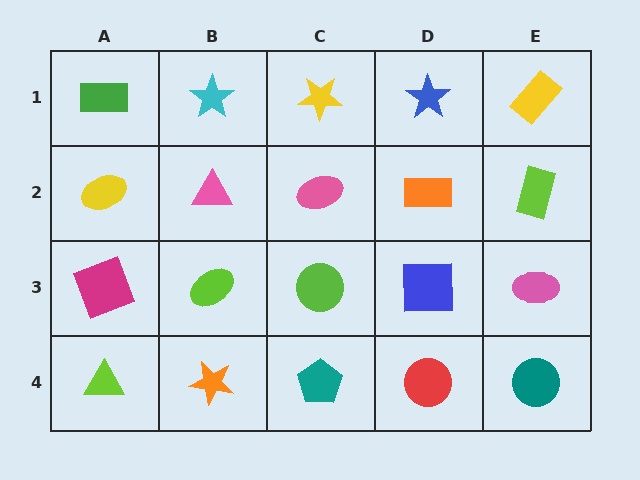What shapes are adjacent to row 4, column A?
A magenta square (row 3, column A), an orange star (row 4, column B).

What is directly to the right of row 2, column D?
A lime rectangle.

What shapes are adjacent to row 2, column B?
A cyan star (row 1, column B), a lime ellipse (row 3, column B), a yellow ellipse (row 2, column A), a pink ellipse (row 2, column C).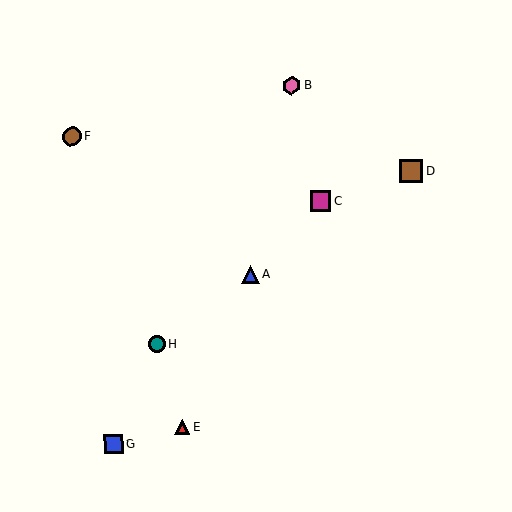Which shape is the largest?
The brown square (labeled D) is the largest.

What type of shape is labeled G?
Shape G is a blue square.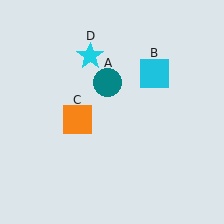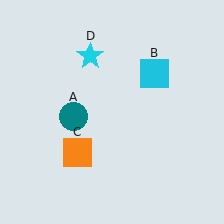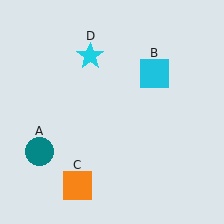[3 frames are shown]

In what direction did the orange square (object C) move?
The orange square (object C) moved down.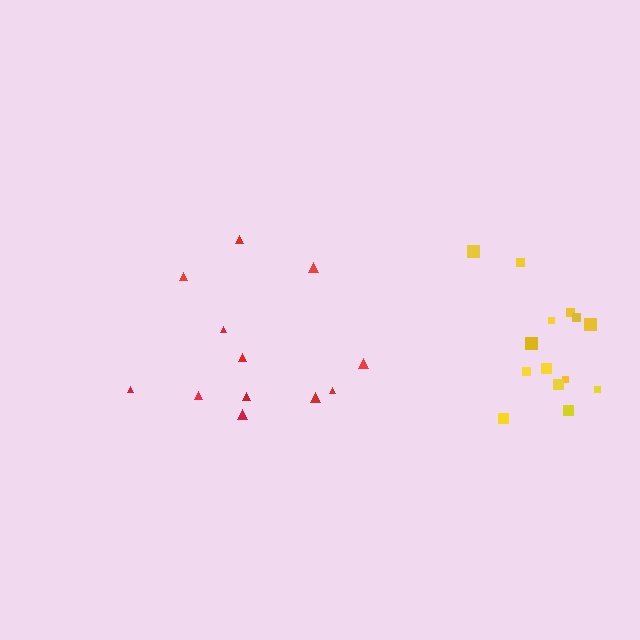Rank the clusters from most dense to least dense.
yellow, red.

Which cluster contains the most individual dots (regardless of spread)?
Yellow (14).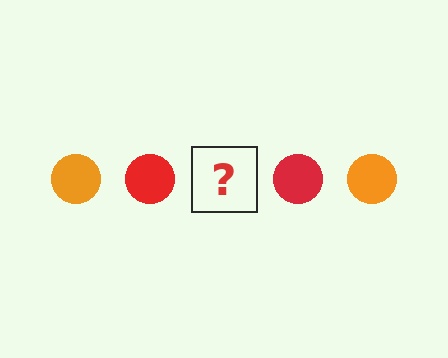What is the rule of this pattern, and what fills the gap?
The rule is that the pattern cycles through orange, red circles. The gap should be filled with an orange circle.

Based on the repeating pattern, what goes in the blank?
The blank should be an orange circle.